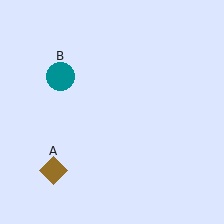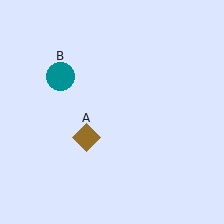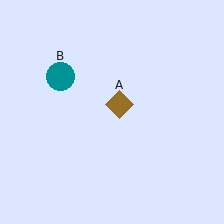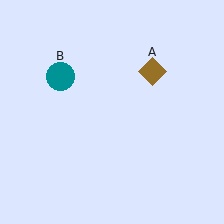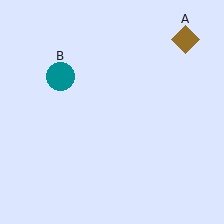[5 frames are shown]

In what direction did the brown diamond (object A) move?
The brown diamond (object A) moved up and to the right.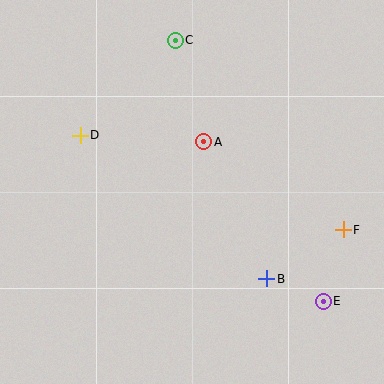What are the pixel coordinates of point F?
Point F is at (343, 230).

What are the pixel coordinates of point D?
Point D is at (80, 135).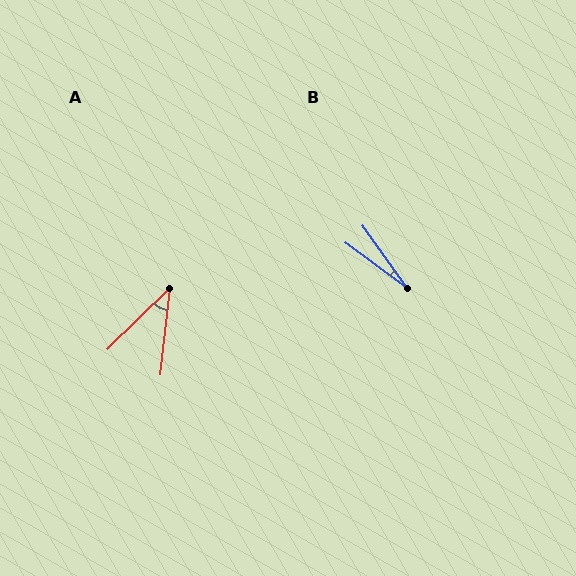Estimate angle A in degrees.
Approximately 39 degrees.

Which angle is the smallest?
B, at approximately 19 degrees.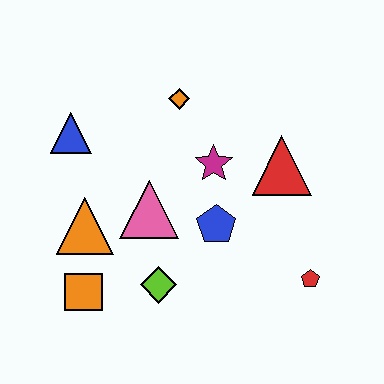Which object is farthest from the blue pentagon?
The blue triangle is farthest from the blue pentagon.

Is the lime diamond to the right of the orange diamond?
No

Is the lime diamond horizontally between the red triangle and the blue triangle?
Yes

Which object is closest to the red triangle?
The magenta star is closest to the red triangle.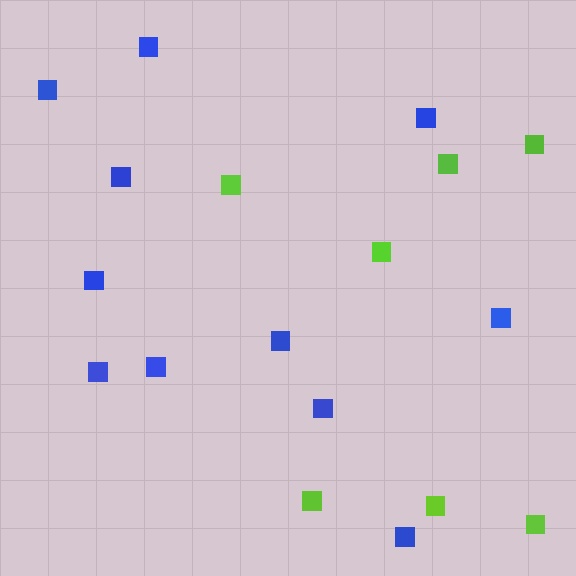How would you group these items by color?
There are 2 groups: one group of blue squares (11) and one group of lime squares (7).